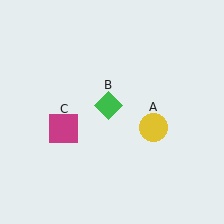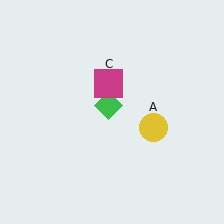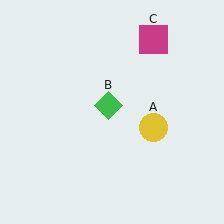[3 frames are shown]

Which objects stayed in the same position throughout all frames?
Yellow circle (object A) and green diamond (object B) remained stationary.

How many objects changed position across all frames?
1 object changed position: magenta square (object C).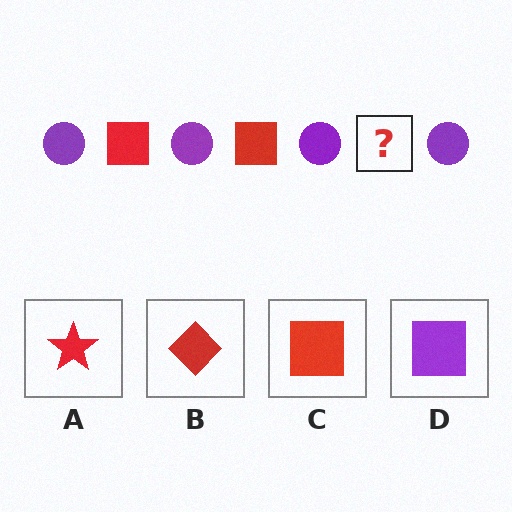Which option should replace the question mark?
Option C.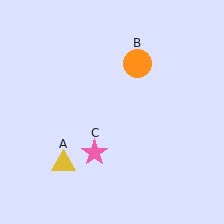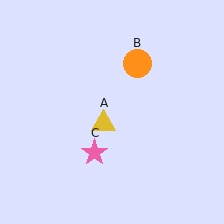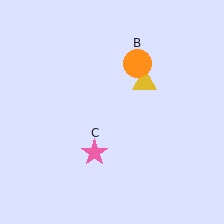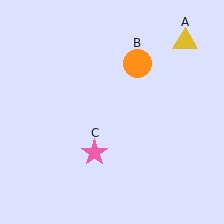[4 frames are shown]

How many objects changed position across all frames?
1 object changed position: yellow triangle (object A).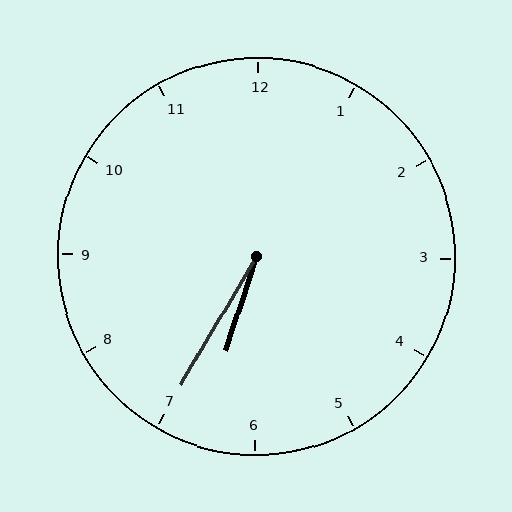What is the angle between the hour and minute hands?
Approximately 12 degrees.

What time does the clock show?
6:35.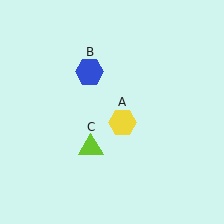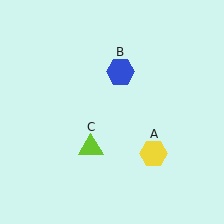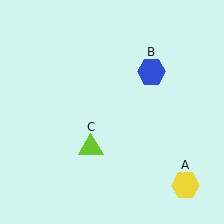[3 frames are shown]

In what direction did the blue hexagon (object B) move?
The blue hexagon (object B) moved right.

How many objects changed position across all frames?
2 objects changed position: yellow hexagon (object A), blue hexagon (object B).